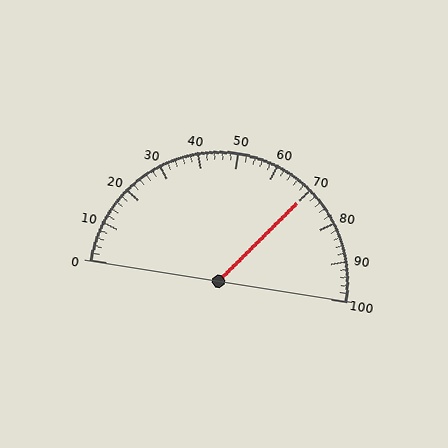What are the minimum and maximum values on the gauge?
The gauge ranges from 0 to 100.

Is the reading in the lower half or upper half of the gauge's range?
The reading is in the upper half of the range (0 to 100).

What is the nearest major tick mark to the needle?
The nearest major tick mark is 70.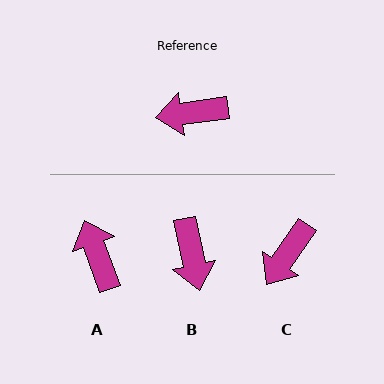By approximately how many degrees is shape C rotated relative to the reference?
Approximately 48 degrees counter-clockwise.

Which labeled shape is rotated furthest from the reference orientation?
B, about 94 degrees away.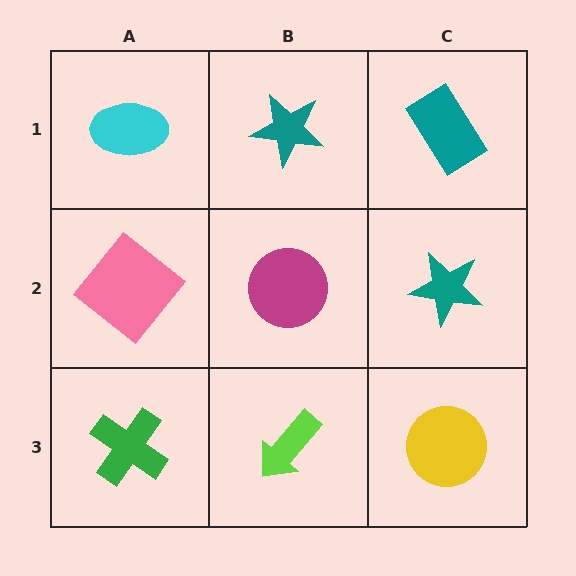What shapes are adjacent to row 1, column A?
A pink diamond (row 2, column A), a teal star (row 1, column B).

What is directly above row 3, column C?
A teal star.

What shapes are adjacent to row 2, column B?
A teal star (row 1, column B), a lime arrow (row 3, column B), a pink diamond (row 2, column A), a teal star (row 2, column C).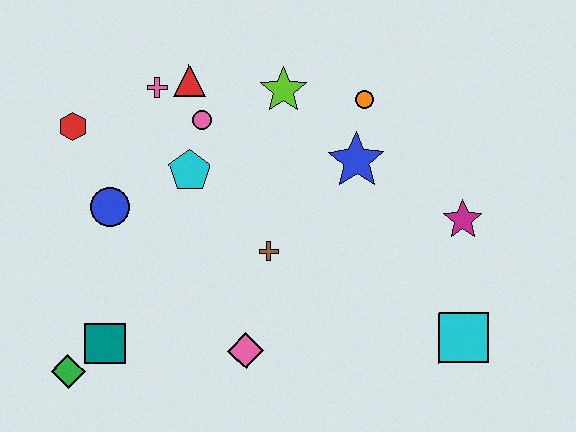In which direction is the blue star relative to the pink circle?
The blue star is to the right of the pink circle.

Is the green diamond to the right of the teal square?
No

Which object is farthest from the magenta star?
The green diamond is farthest from the magenta star.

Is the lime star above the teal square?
Yes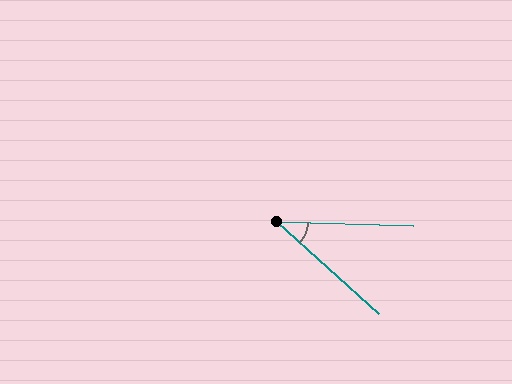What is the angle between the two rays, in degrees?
Approximately 40 degrees.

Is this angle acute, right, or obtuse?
It is acute.